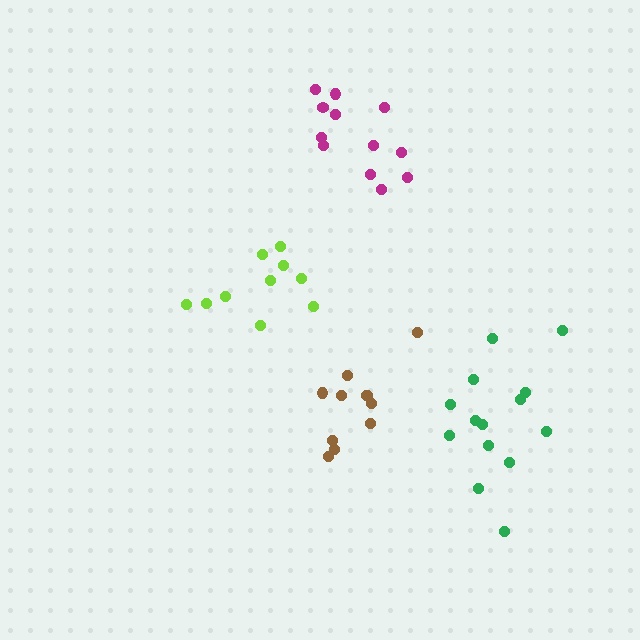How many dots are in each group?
Group 1: 14 dots, Group 2: 11 dots, Group 3: 12 dots, Group 4: 10 dots (47 total).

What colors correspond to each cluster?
The clusters are colored: green, brown, magenta, lime.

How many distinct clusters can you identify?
There are 4 distinct clusters.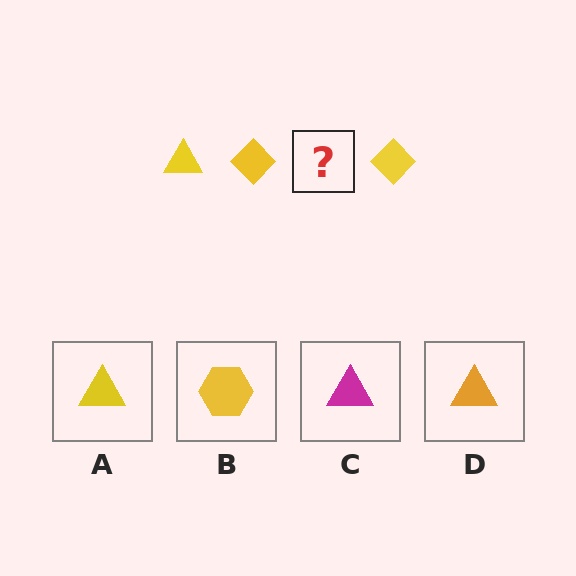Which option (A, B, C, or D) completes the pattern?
A.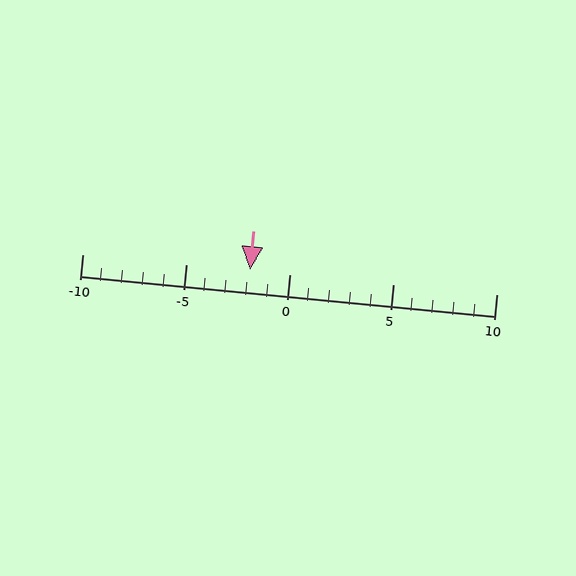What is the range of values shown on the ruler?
The ruler shows values from -10 to 10.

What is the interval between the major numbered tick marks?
The major tick marks are spaced 5 units apart.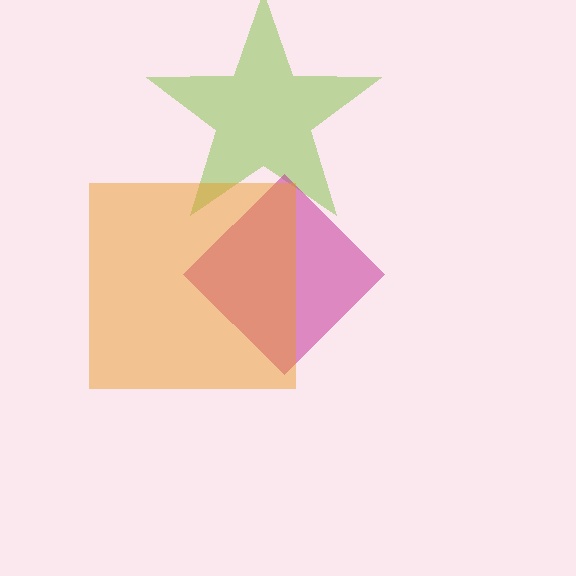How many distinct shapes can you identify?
There are 3 distinct shapes: a lime star, a magenta diamond, an orange square.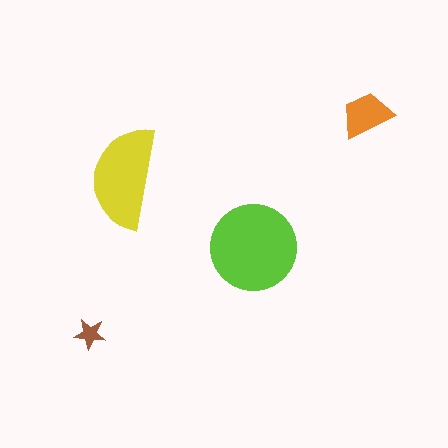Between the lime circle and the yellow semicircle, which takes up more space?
The lime circle.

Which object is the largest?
The lime circle.